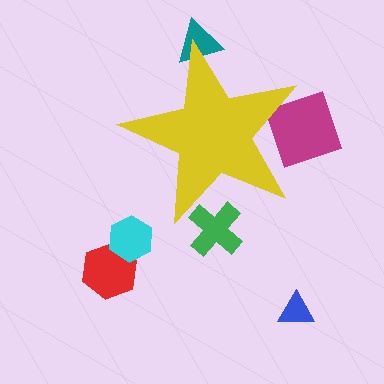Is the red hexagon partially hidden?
No, the red hexagon is fully visible.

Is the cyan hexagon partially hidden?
No, the cyan hexagon is fully visible.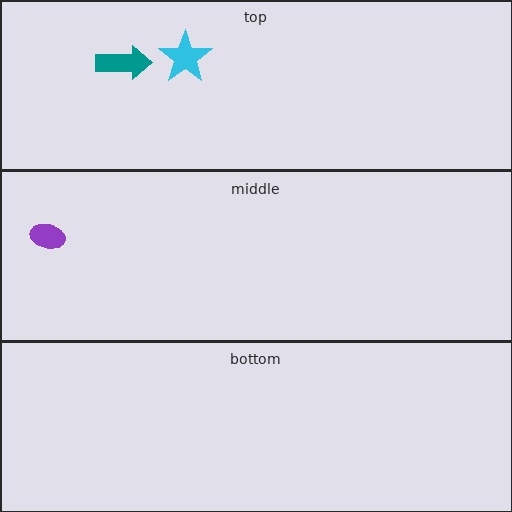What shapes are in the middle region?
The purple ellipse.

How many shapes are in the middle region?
1.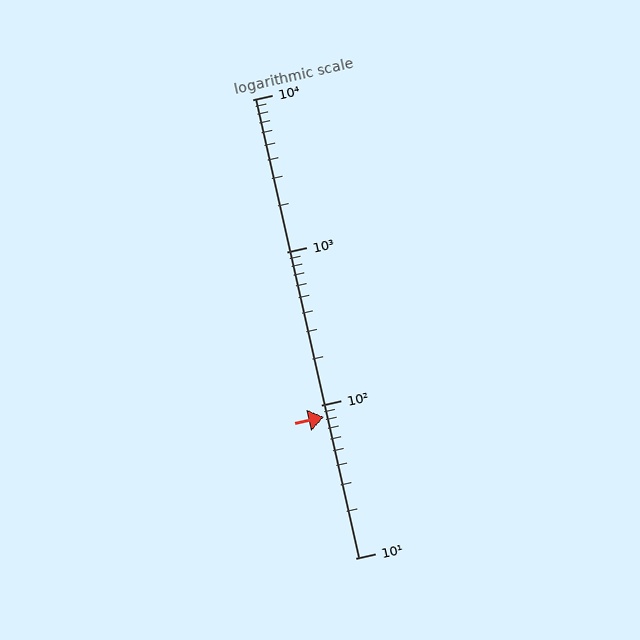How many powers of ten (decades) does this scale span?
The scale spans 3 decades, from 10 to 10000.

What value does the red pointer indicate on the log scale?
The pointer indicates approximately 84.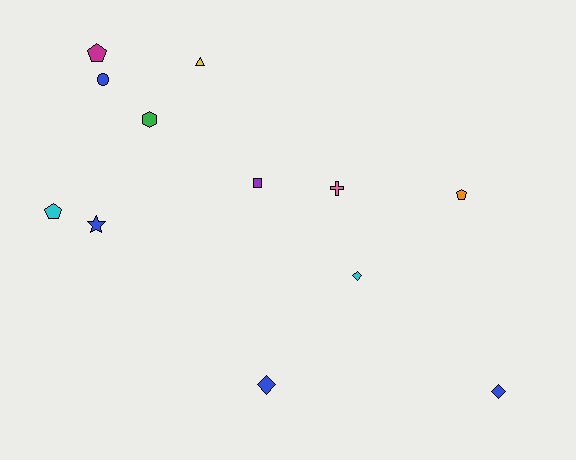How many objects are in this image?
There are 12 objects.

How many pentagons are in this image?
There are 3 pentagons.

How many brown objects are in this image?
There are no brown objects.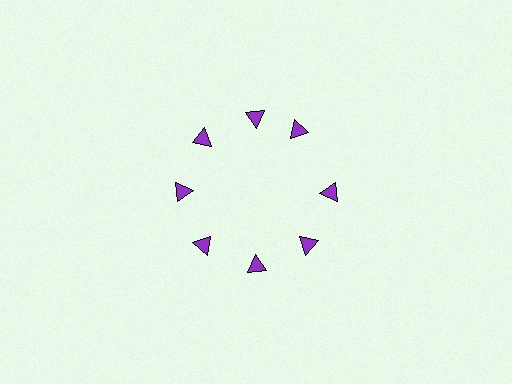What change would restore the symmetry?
The symmetry would be restored by rotating it back into even spacing with its neighbors so that all 8 triangles sit at equal angles and equal distance from the center.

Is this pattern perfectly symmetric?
No. The 8 purple triangles are arranged in a ring, but one element near the 2 o'clock position is rotated out of alignment along the ring, breaking the 8-fold rotational symmetry.